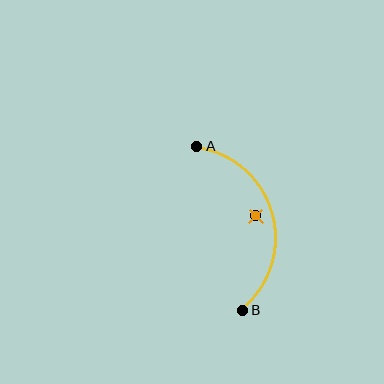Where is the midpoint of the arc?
The arc midpoint is the point on the curve farthest from the straight line joining A and B. It sits to the right of that line.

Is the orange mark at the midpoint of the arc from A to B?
No — the orange mark does not lie on the arc at all. It sits slightly inside the curve.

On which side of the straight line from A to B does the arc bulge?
The arc bulges to the right of the straight line connecting A and B.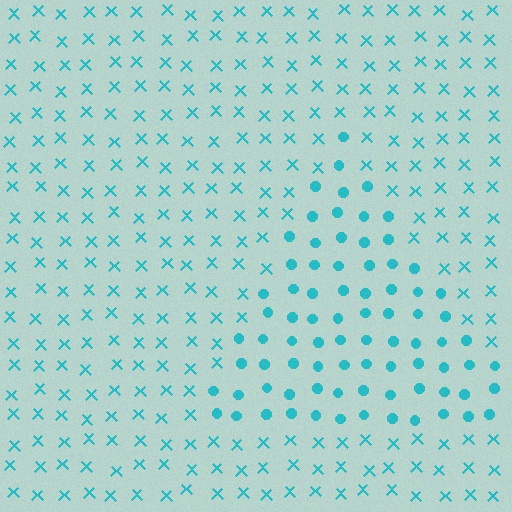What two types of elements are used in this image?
The image uses circles inside the triangle region and X marks outside it.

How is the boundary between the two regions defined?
The boundary is defined by a change in element shape: circles inside vs. X marks outside. All elements share the same color and spacing.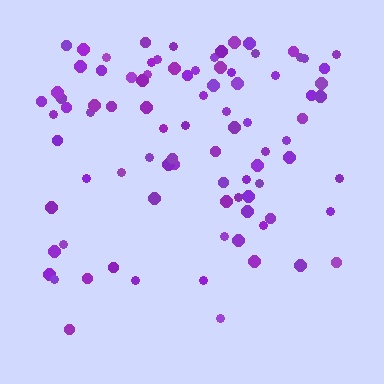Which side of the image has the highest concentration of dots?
The top.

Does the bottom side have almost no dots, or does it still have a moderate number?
Still a moderate number, just noticeably fewer than the top.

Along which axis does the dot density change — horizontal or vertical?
Vertical.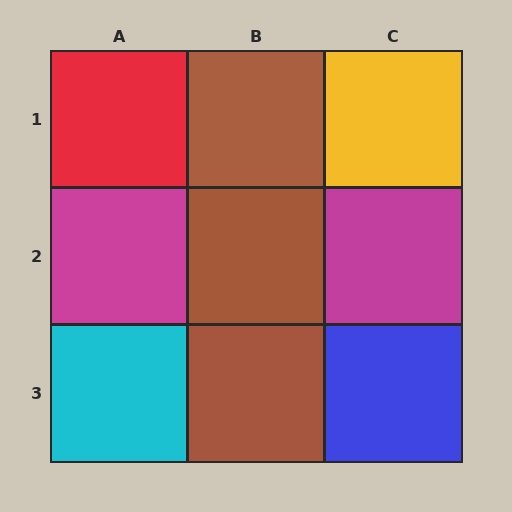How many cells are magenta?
2 cells are magenta.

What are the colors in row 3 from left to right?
Cyan, brown, blue.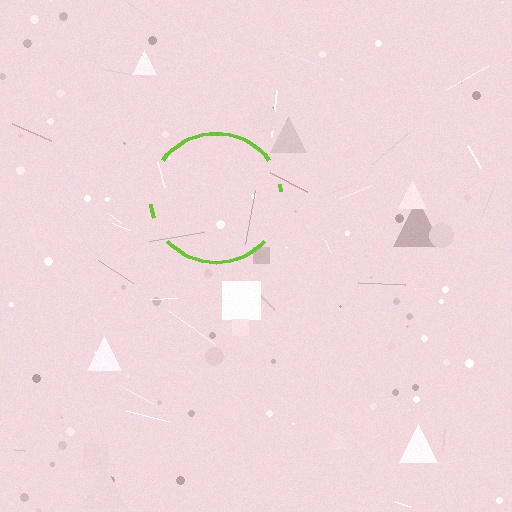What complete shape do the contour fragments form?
The contour fragments form a circle.